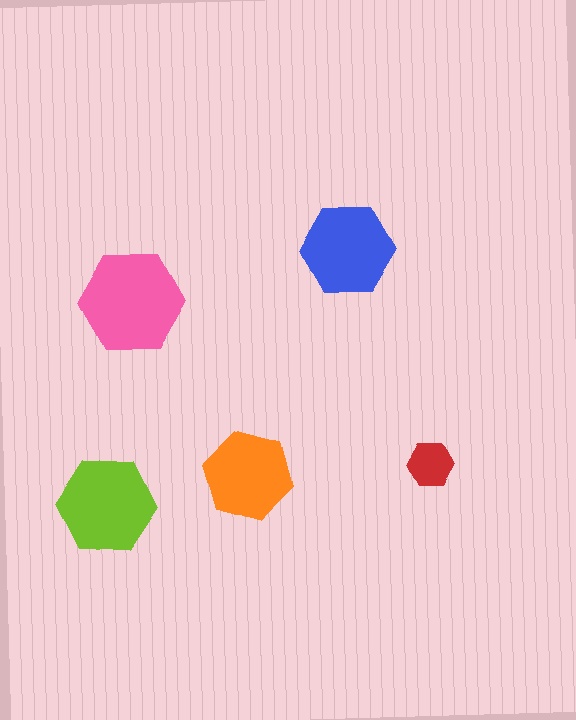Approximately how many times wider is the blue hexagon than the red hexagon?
About 2 times wider.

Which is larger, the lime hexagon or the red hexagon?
The lime one.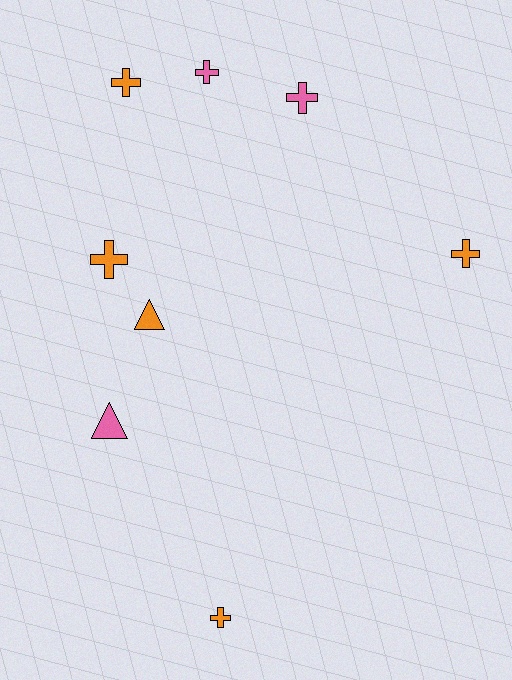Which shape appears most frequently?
Cross, with 6 objects.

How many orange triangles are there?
There is 1 orange triangle.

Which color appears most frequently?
Orange, with 5 objects.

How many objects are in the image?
There are 8 objects.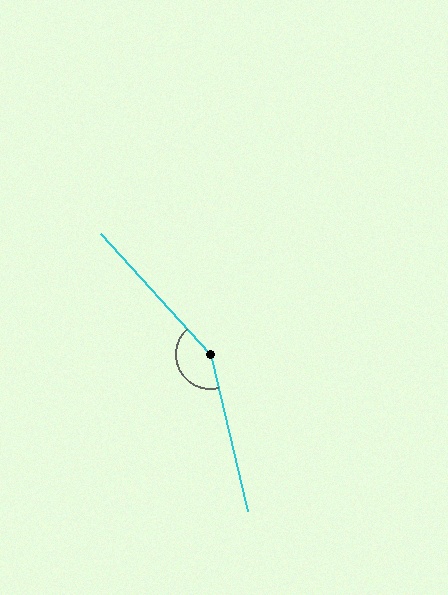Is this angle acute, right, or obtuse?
It is obtuse.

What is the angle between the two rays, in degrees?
Approximately 151 degrees.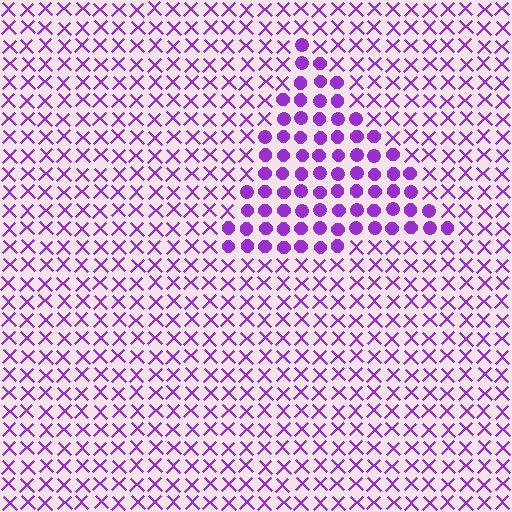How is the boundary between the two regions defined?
The boundary is defined by a change in element shape: circles inside vs. X marks outside. All elements share the same color and spacing.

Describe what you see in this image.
The image is filled with small purple elements arranged in a uniform grid. A triangle-shaped region contains circles, while the surrounding area contains X marks. The boundary is defined purely by the change in element shape.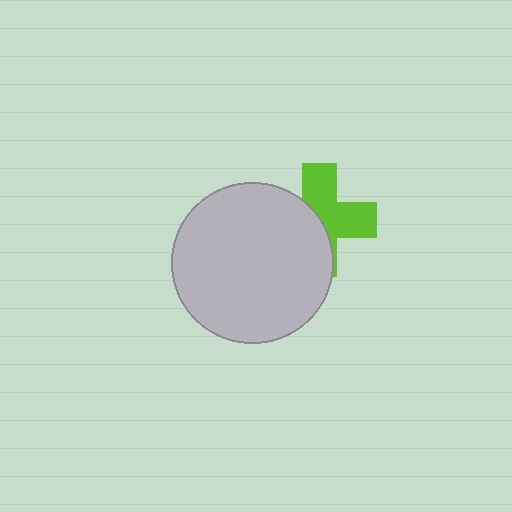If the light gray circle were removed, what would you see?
You would see the complete lime cross.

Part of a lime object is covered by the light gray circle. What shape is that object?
It is a cross.